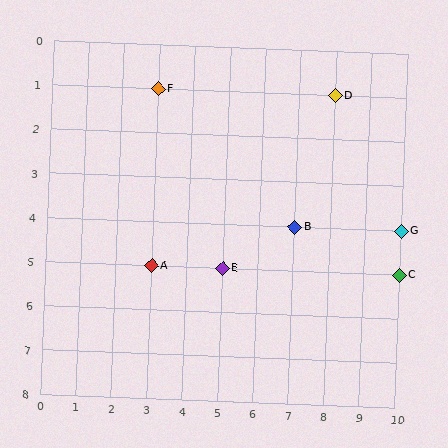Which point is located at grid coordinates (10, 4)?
Point G is at (10, 4).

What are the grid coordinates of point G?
Point G is at grid coordinates (10, 4).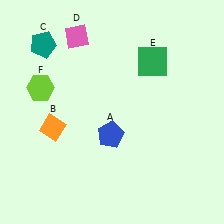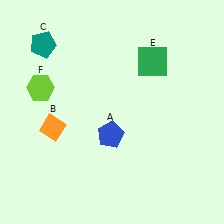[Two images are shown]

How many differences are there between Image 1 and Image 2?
There is 1 difference between the two images.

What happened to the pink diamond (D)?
The pink diamond (D) was removed in Image 2. It was in the top-left area of Image 1.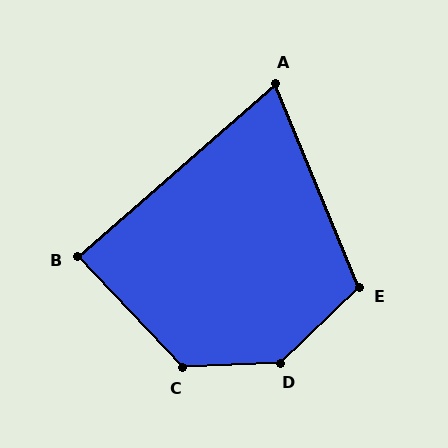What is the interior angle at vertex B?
Approximately 88 degrees (approximately right).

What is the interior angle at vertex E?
Approximately 111 degrees (obtuse).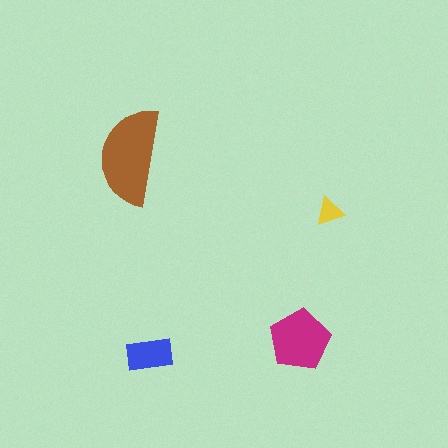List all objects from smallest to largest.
The yellow triangle, the blue rectangle, the magenta pentagon, the brown semicircle.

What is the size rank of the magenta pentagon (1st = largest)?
2nd.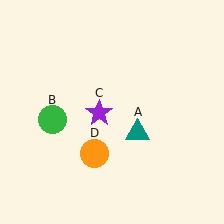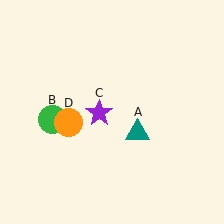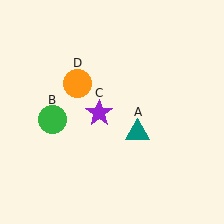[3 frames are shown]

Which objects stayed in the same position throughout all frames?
Teal triangle (object A) and green circle (object B) and purple star (object C) remained stationary.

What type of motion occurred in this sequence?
The orange circle (object D) rotated clockwise around the center of the scene.